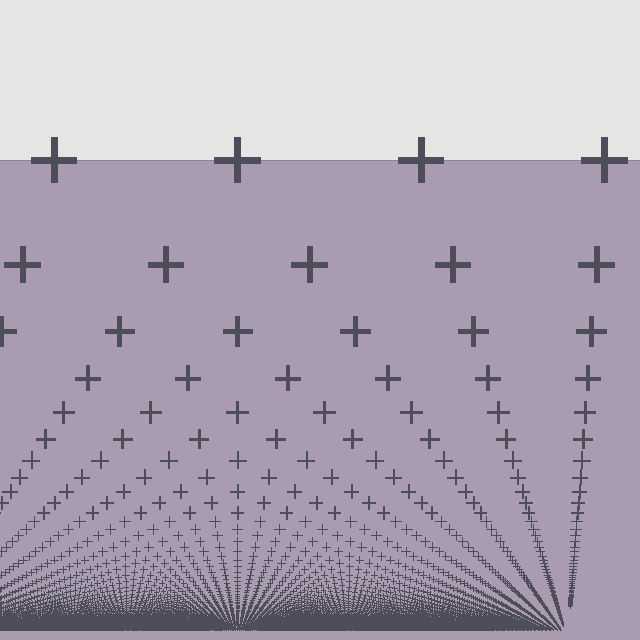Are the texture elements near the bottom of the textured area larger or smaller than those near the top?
Smaller. The gradient is inverted — elements near the bottom are smaller and denser.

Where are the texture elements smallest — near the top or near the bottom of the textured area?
Near the bottom.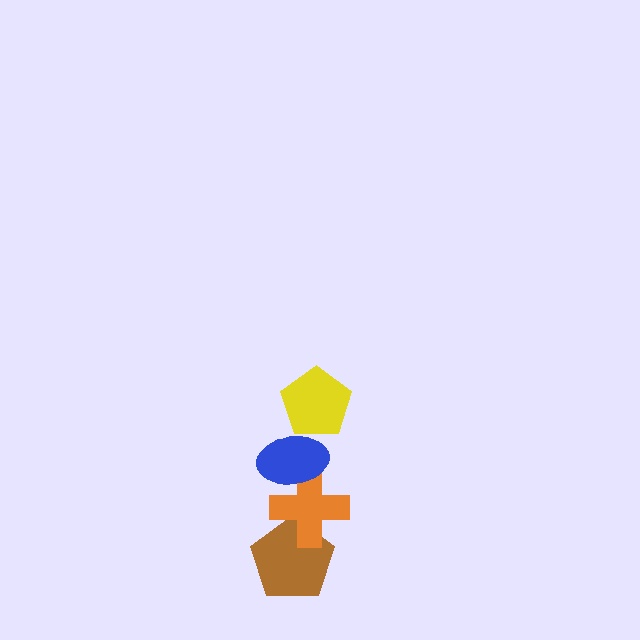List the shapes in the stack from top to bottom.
From top to bottom: the yellow pentagon, the blue ellipse, the orange cross, the brown pentagon.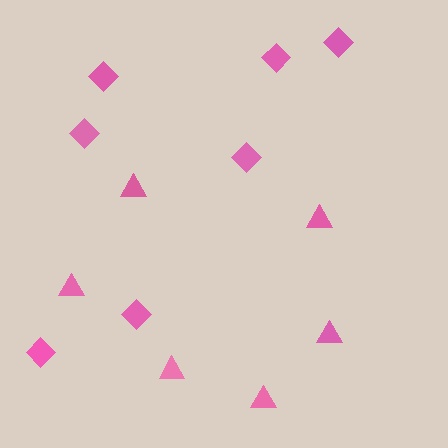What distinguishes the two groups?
There are 2 groups: one group of triangles (6) and one group of diamonds (7).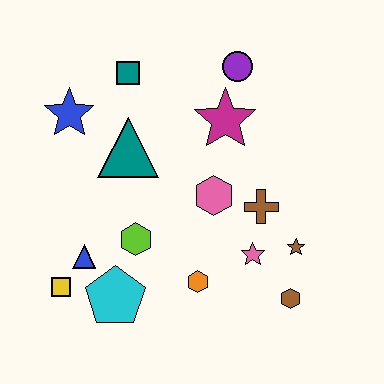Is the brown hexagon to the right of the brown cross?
Yes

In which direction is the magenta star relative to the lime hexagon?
The magenta star is above the lime hexagon.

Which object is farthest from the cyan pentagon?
The purple circle is farthest from the cyan pentagon.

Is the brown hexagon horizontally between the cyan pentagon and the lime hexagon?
No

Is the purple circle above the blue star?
Yes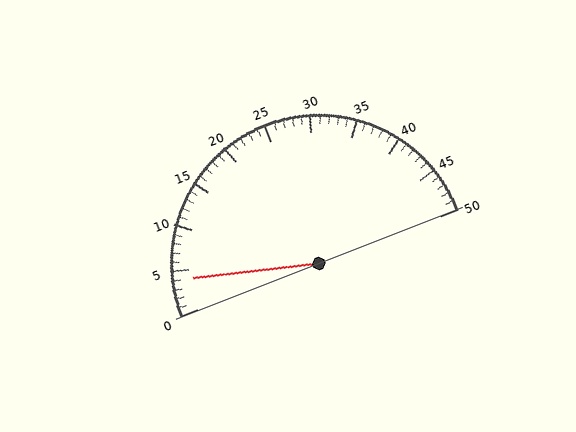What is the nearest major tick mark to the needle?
The nearest major tick mark is 5.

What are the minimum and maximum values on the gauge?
The gauge ranges from 0 to 50.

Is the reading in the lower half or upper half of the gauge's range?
The reading is in the lower half of the range (0 to 50).